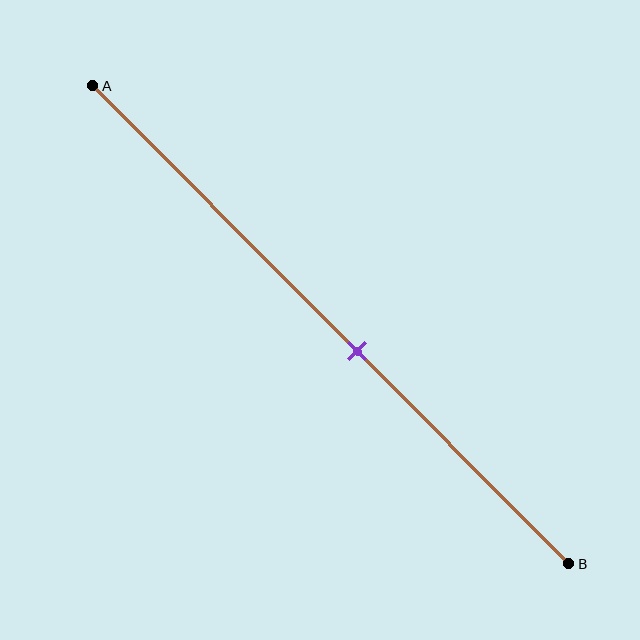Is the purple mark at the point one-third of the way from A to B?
No, the mark is at about 55% from A, not at the 33% one-third point.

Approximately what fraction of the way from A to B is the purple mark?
The purple mark is approximately 55% of the way from A to B.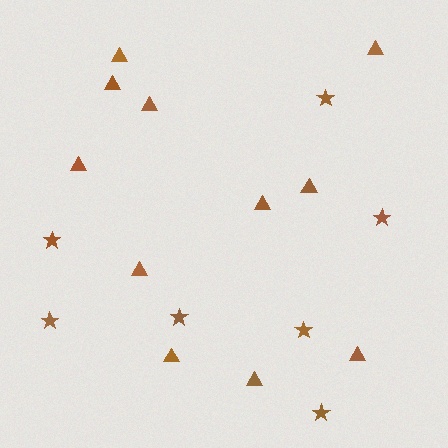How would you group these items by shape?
There are 2 groups: one group of triangles (11) and one group of stars (7).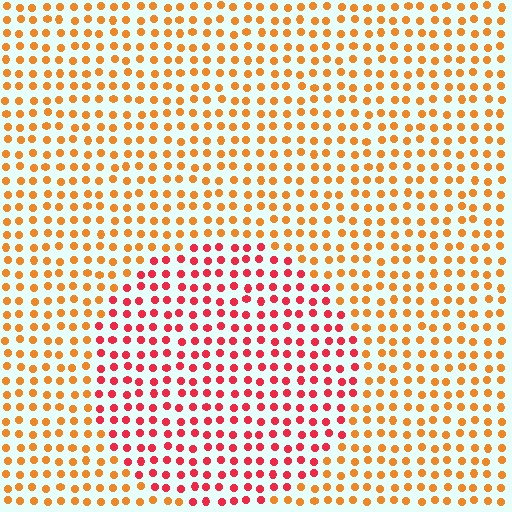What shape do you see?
I see a circle.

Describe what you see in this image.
The image is filled with small orange elements in a uniform arrangement. A circle-shaped region is visible where the elements are tinted to a slightly different hue, forming a subtle color boundary.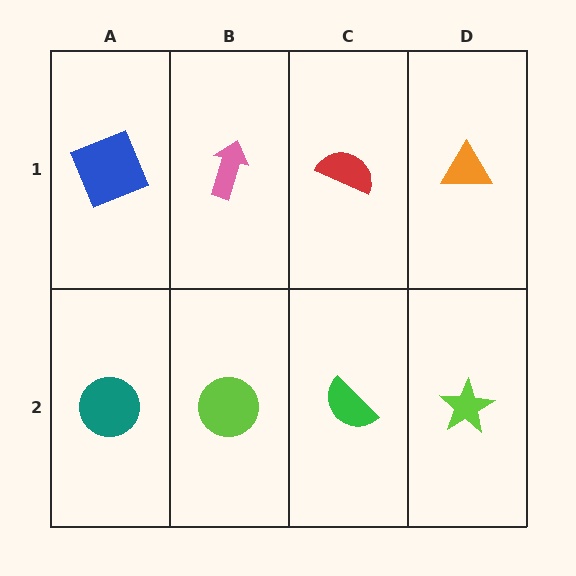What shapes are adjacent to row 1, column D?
A lime star (row 2, column D), a red semicircle (row 1, column C).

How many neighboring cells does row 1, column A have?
2.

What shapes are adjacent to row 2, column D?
An orange triangle (row 1, column D), a green semicircle (row 2, column C).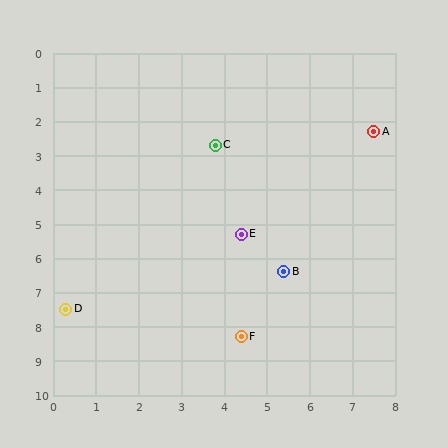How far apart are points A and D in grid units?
Points A and D are about 8.9 grid units apart.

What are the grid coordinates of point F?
Point F is at approximately (4.4, 8.3).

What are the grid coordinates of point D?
Point D is at approximately (0.3, 7.5).